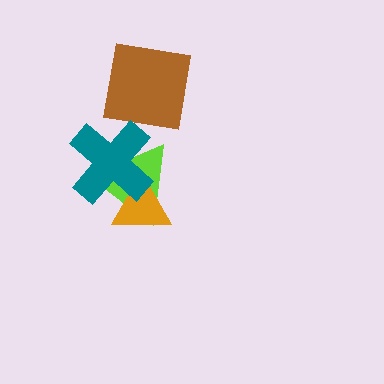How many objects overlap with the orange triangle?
2 objects overlap with the orange triangle.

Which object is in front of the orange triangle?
The teal cross is in front of the orange triangle.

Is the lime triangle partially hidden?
Yes, it is partially covered by another shape.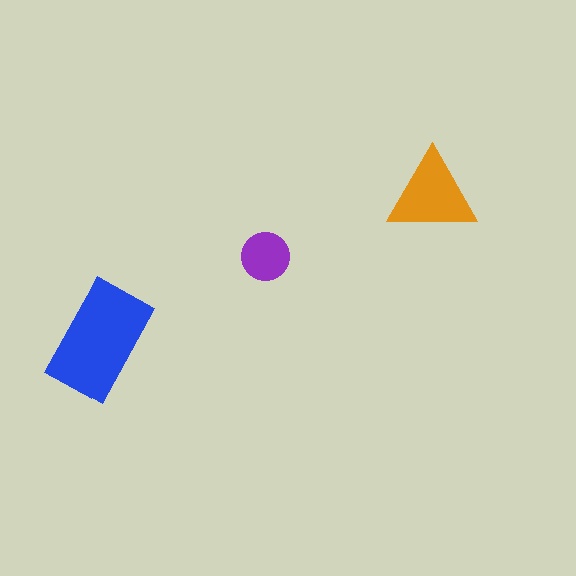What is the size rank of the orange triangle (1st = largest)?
2nd.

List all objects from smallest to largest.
The purple circle, the orange triangle, the blue rectangle.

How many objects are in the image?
There are 3 objects in the image.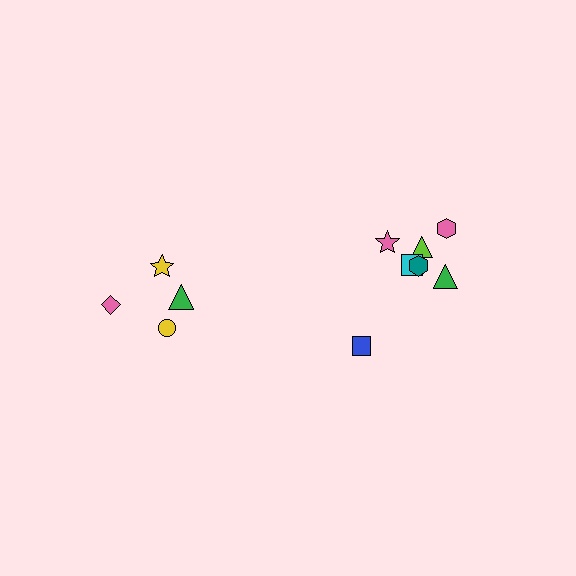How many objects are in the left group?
There are 4 objects.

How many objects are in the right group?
There are 7 objects.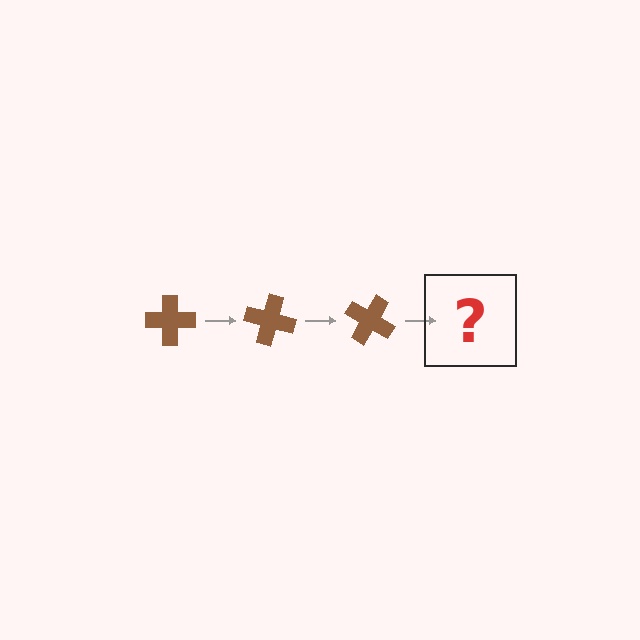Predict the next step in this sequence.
The next step is a brown cross rotated 45 degrees.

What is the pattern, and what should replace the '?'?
The pattern is that the cross rotates 15 degrees each step. The '?' should be a brown cross rotated 45 degrees.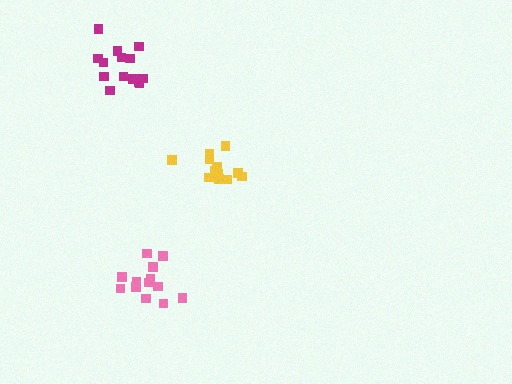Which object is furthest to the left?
The magenta cluster is leftmost.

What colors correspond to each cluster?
The clusters are colored: pink, magenta, yellow.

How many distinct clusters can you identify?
There are 3 distinct clusters.